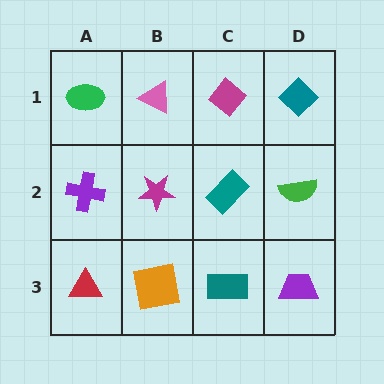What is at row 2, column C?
A teal rectangle.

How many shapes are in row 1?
4 shapes.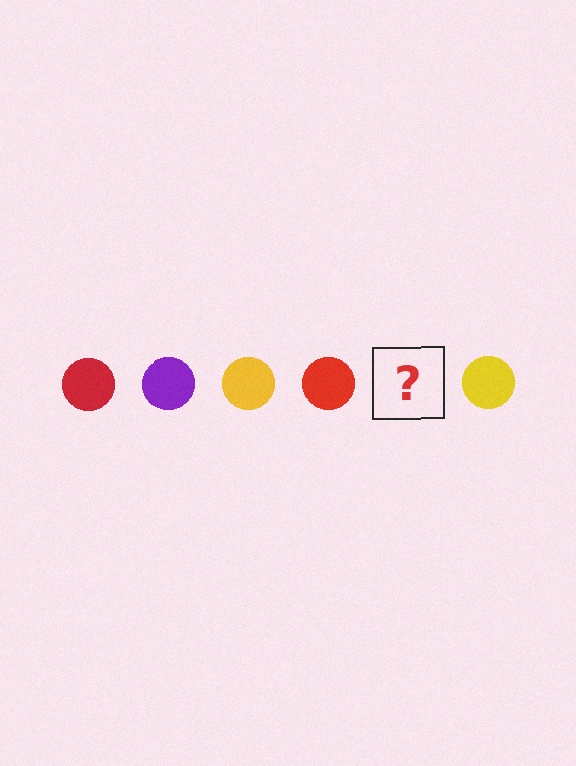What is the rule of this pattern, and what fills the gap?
The rule is that the pattern cycles through red, purple, yellow circles. The gap should be filled with a purple circle.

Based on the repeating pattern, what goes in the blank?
The blank should be a purple circle.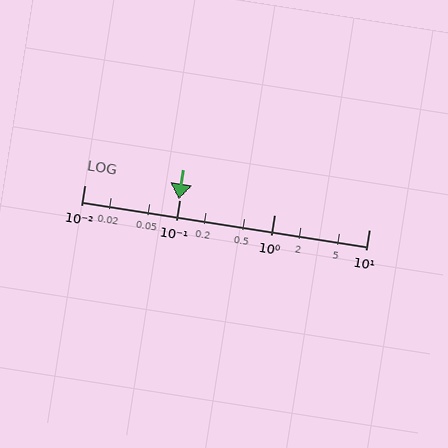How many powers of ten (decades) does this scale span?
The scale spans 3 decades, from 0.01 to 10.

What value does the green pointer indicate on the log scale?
The pointer indicates approximately 0.098.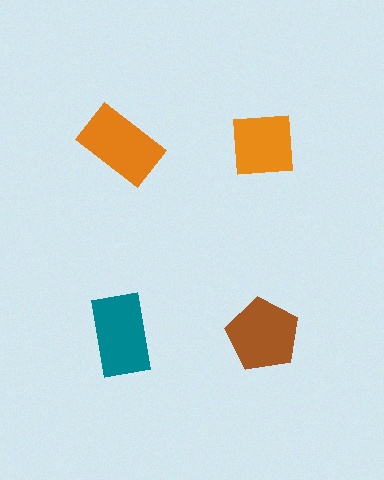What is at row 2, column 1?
A teal rectangle.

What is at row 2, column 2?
A brown pentagon.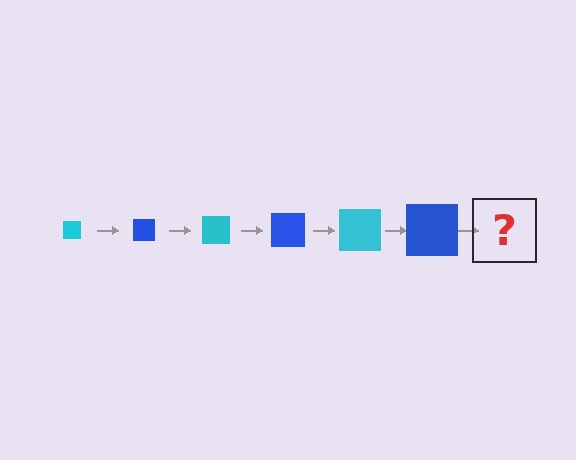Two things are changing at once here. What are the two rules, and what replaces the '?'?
The two rules are that the square grows larger each step and the color cycles through cyan and blue. The '?' should be a cyan square, larger than the previous one.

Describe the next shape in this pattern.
It should be a cyan square, larger than the previous one.